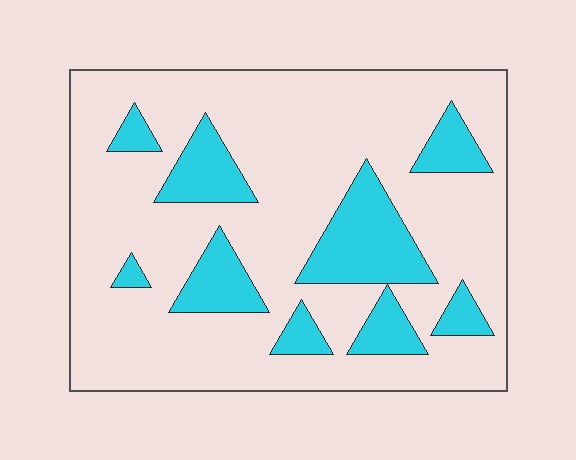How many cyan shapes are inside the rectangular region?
9.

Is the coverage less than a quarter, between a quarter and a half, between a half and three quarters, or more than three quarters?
Less than a quarter.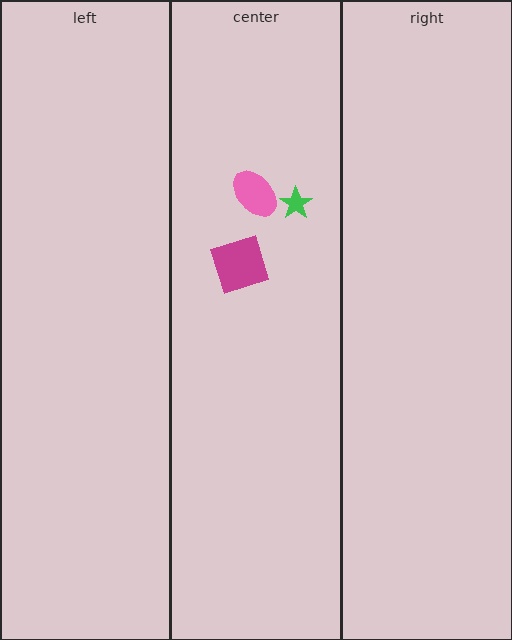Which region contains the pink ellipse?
The center region.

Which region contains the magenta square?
The center region.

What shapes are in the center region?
The magenta square, the green star, the pink ellipse.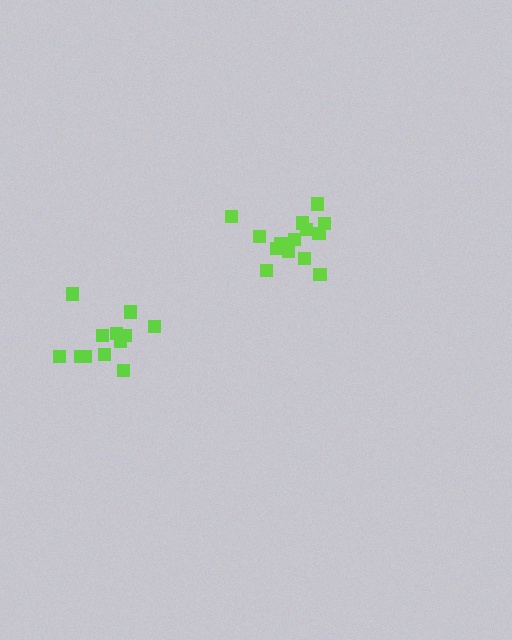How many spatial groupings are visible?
There are 2 spatial groupings.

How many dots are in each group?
Group 1: 14 dots, Group 2: 12 dots (26 total).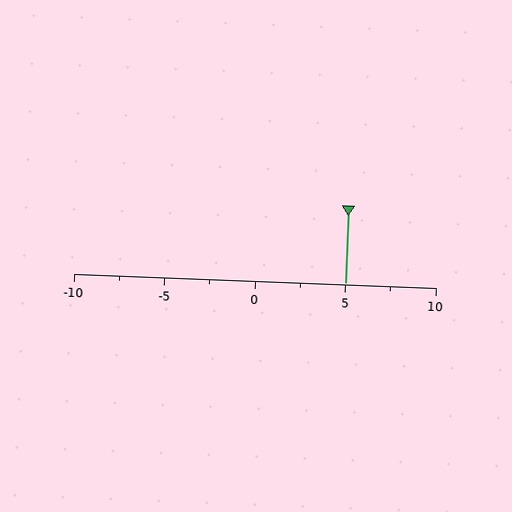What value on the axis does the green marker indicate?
The marker indicates approximately 5.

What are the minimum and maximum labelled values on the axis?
The axis runs from -10 to 10.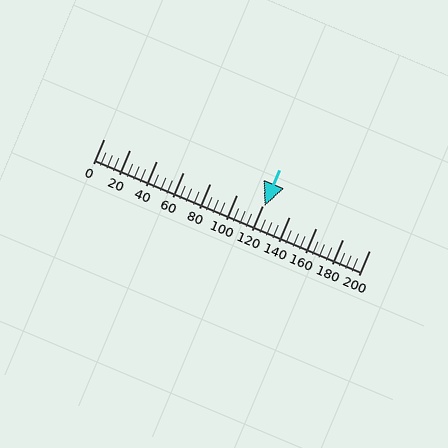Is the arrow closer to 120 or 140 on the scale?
The arrow is closer to 120.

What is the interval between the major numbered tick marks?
The major tick marks are spaced 20 units apart.